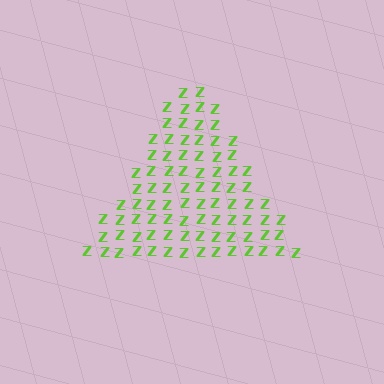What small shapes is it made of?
It is made of small letter Z's.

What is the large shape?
The large shape is a triangle.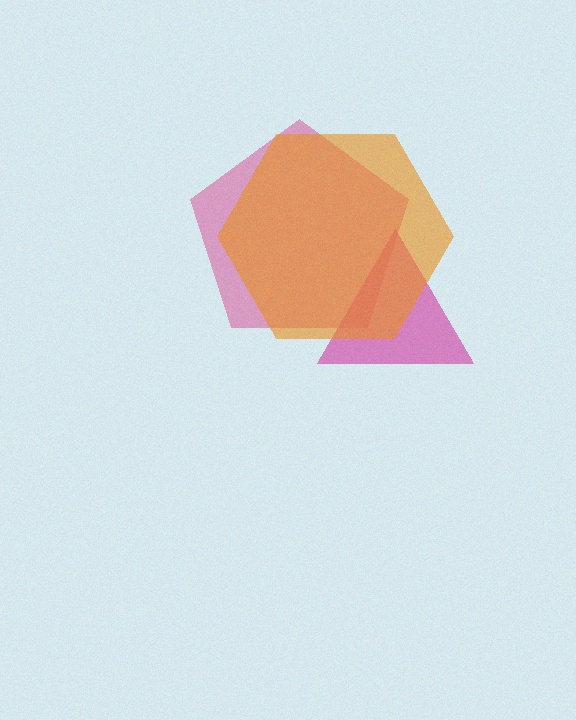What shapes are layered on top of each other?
The layered shapes are: a pink pentagon, a magenta triangle, an orange hexagon.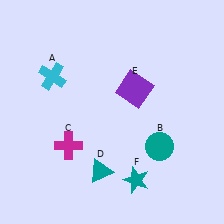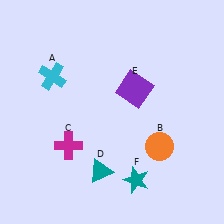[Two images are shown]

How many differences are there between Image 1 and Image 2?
There is 1 difference between the two images.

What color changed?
The circle (B) changed from teal in Image 1 to orange in Image 2.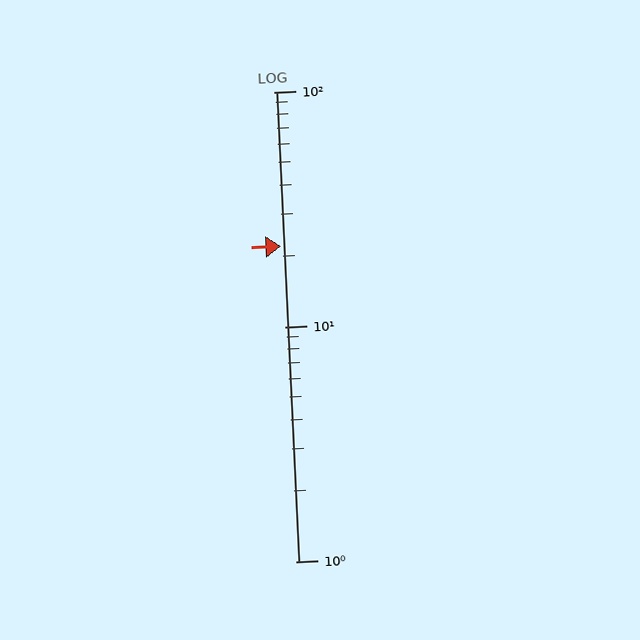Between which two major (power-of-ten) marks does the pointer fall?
The pointer is between 10 and 100.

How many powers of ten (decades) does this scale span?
The scale spans 2 decades, from 1 to 100.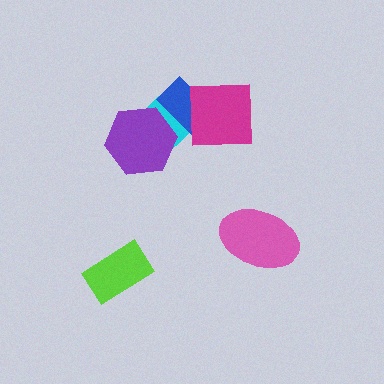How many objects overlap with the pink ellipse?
0 objects overlap with the pink ellipse.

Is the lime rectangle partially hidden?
No, no other shape covers it.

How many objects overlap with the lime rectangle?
0 objects overlap with the lime rectangle.